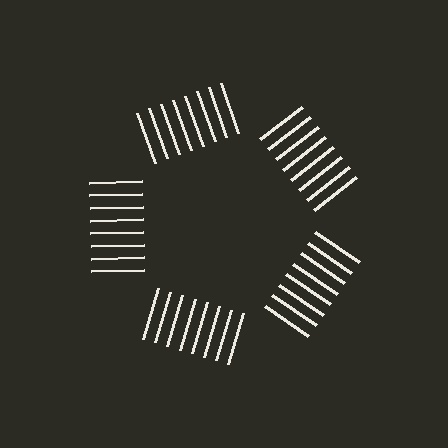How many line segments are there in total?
40 — 8 along each of the 5 edges.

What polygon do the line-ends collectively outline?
An illusory pentagon — the line segments terminate on its edges but no continuous stroke is drawn.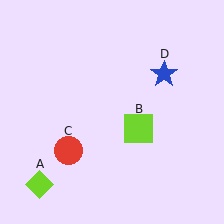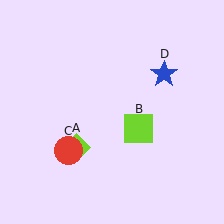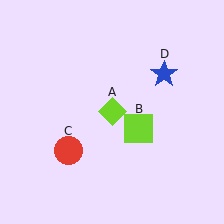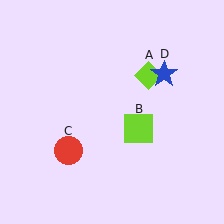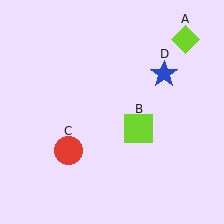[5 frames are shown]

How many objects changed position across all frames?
1 object changed position: lime diamond (object A).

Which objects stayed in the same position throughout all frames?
Lime square (object B) and red circle (object C) and blue star (object D) remained stationary.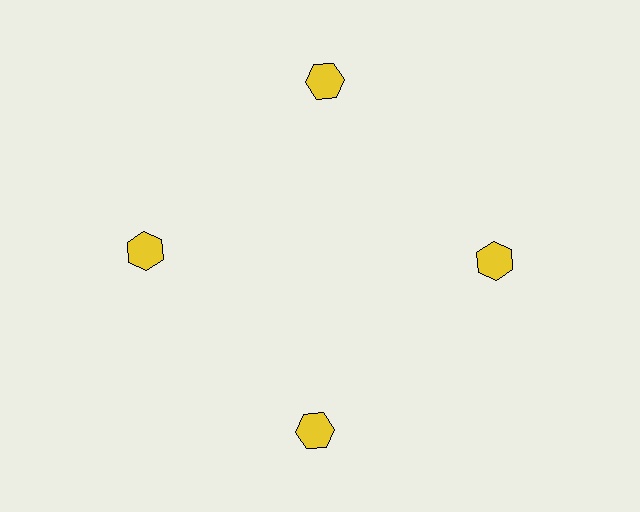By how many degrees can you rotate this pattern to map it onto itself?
The pattern maps onto itself every 90 degrees of rotation.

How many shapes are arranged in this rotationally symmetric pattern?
There are 4 shapes, arranged in 4 groups of 1.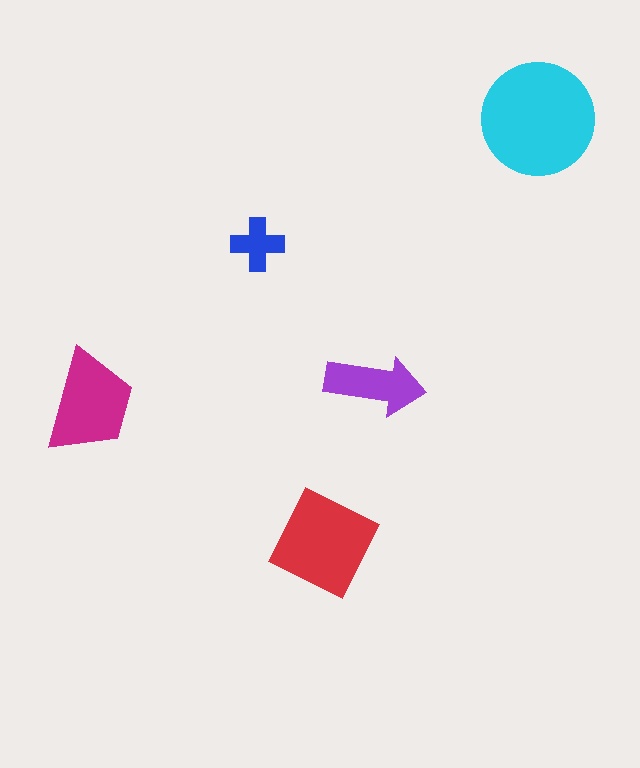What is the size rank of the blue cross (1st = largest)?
5th.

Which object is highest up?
The cyan circle is topmost.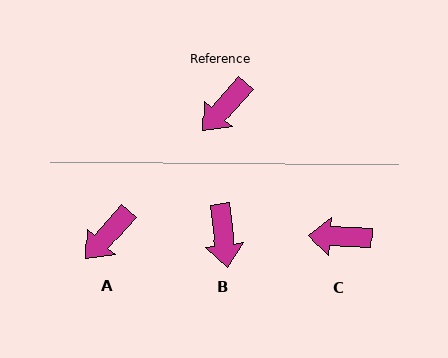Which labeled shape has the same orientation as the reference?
A.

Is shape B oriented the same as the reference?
No, it is off by about 49 degrees.